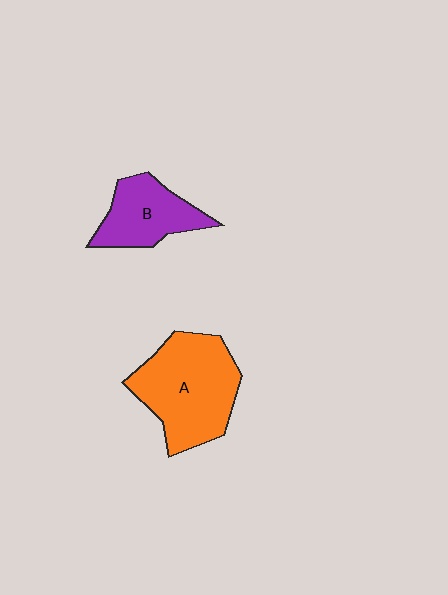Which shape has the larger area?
Shape A (orange).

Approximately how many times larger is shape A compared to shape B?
Approximately 1.7 times.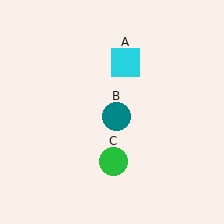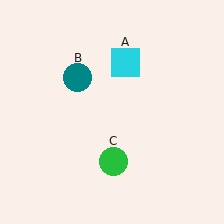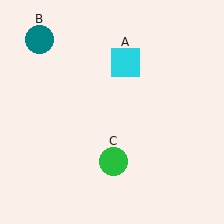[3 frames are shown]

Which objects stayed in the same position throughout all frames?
Cyan square (object A) and green circle (object C) remained stationary.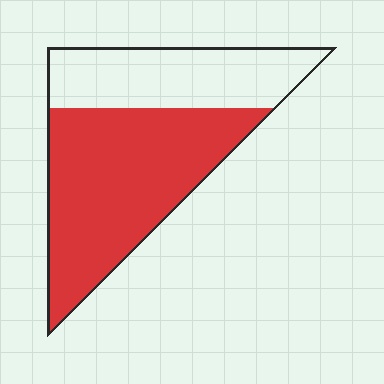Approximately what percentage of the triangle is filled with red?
Approximately 60%.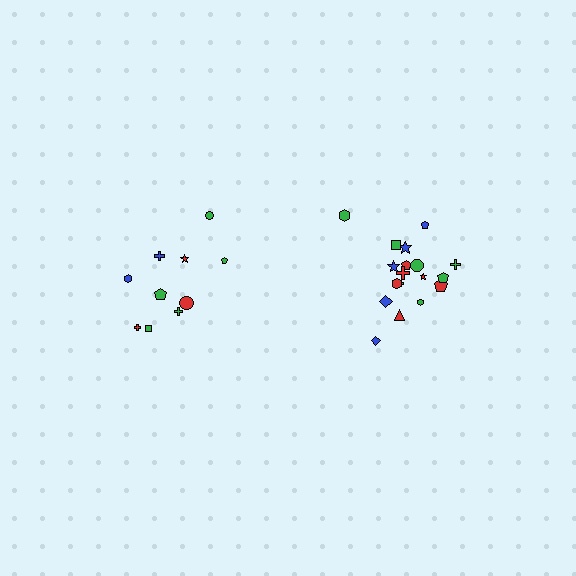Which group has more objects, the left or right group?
The right group.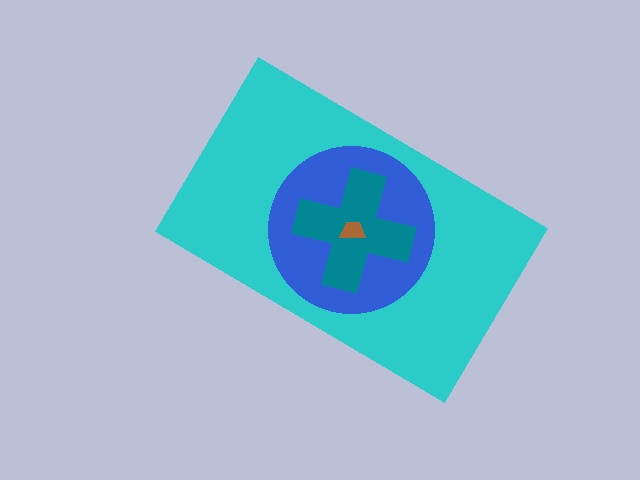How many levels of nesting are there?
4.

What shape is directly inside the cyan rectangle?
The blue circle.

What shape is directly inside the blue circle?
The teal cross.